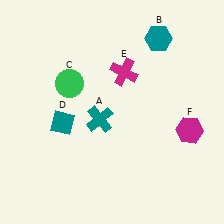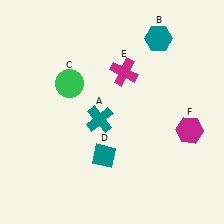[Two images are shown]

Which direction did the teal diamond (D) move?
The teal diamond (D) moved right.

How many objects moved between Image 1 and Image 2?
1 object moved between the two images.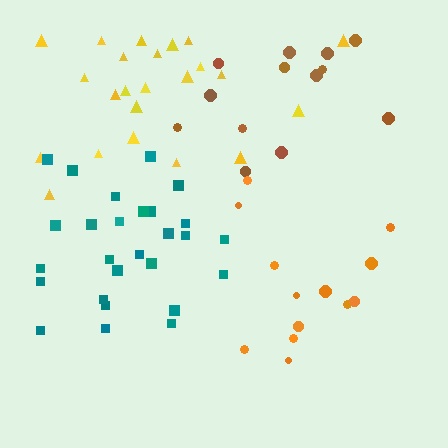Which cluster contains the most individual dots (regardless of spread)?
Teal (27).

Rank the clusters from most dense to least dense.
teal, brown, orange, yellow.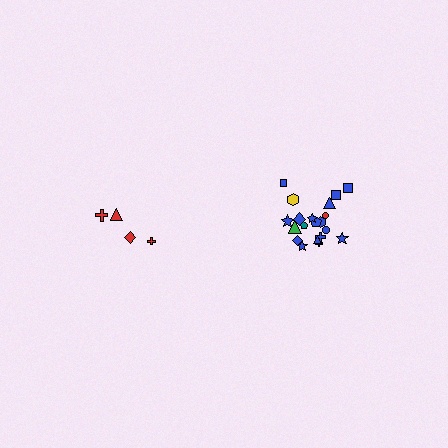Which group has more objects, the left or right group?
The right group.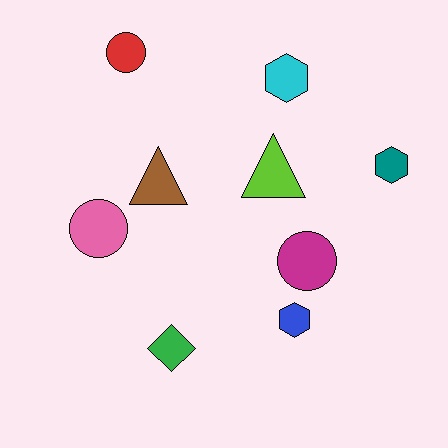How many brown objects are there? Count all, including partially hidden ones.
There is 1 brown object.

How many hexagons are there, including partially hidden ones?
There are 3 hexagons.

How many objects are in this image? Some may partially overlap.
There are 9 objects.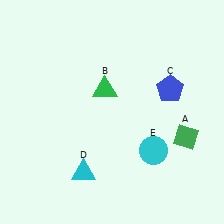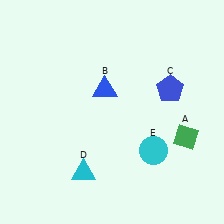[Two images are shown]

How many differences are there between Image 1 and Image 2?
There is 1 difference between the two images.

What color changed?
The triangle (B) changed from green in Image 1 to blue in Image 2.